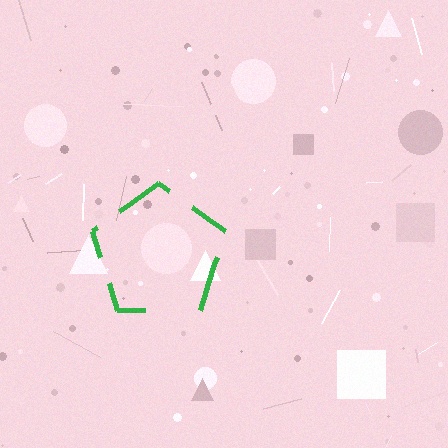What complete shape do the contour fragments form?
The contour fragments form a pentagon.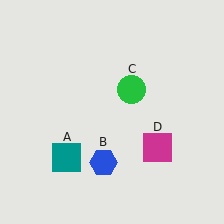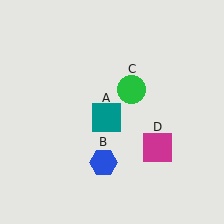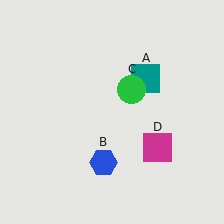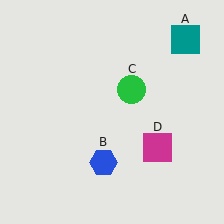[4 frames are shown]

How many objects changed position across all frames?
1 object changed position: teal square (object A).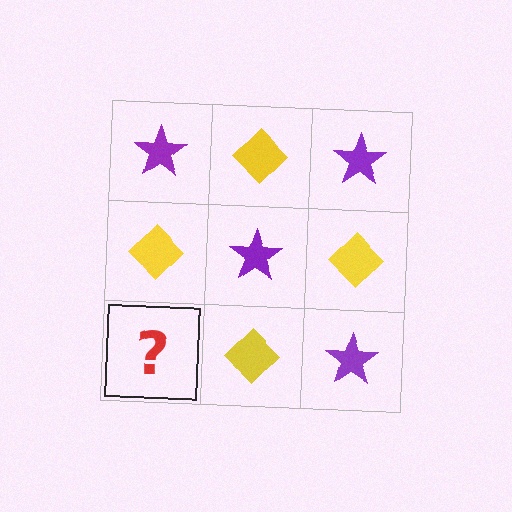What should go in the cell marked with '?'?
The missing cell should contain a purple star.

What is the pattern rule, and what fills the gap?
The rule is that it alternates purple star and yellow diamond in a checkerboard pattern. The gap should be filled with a purple star.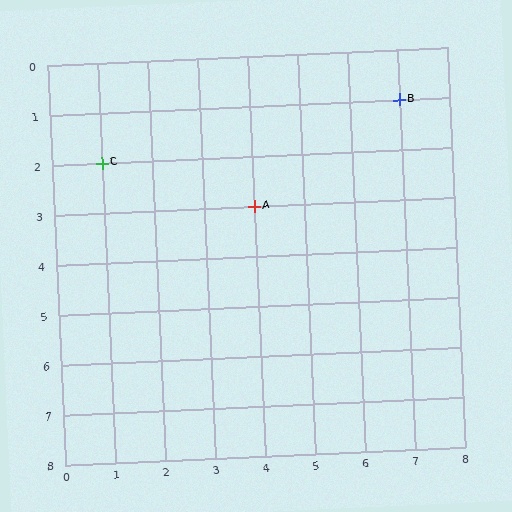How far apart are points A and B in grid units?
Points A and B are 3 columns and 2 rows apart (about 3.6 grid units diagonally).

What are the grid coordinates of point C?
Point C is at grid coordinates (1, 2).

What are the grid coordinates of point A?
Point A is at grid coordinates (4, 3).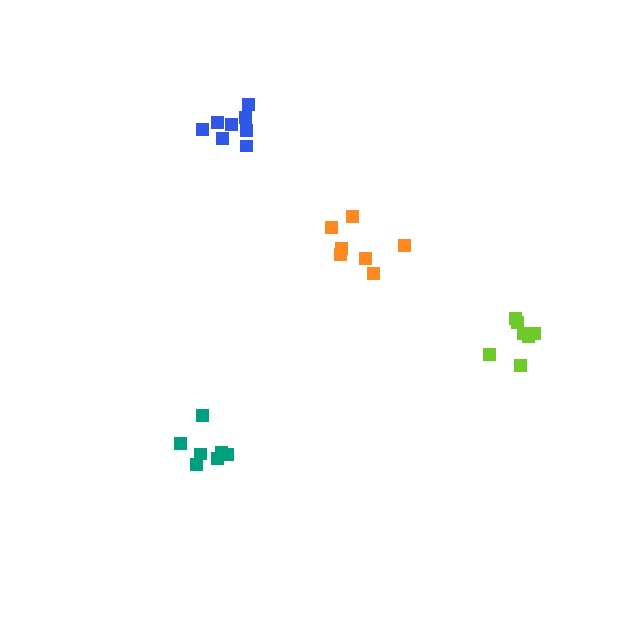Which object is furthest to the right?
The lime cluster is rightmost.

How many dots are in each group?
Group 1: 7 dots, Group 2: 7 dots, Group 3: 8 dots, Group 4: 7 dots (29 total).